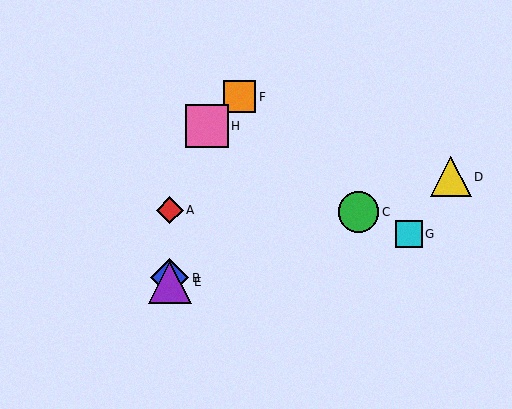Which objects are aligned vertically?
Objects A, B, E are aligned vertically.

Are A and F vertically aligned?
No, A is at x≈170 and F is at x≈240.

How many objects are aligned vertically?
3 objects (A, B, E) are aligned vertically.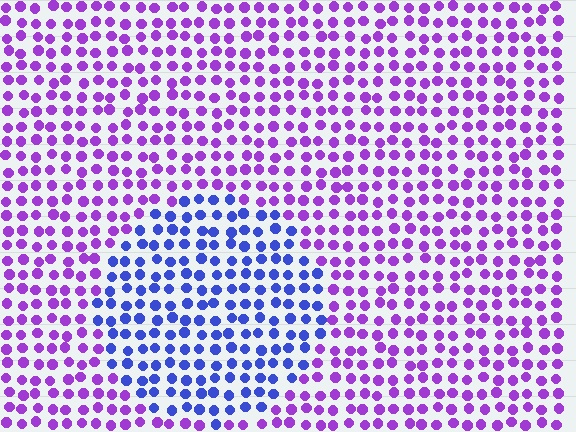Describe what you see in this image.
The image is filled with small purple elements in a uniform arrangement. A circle-shaped region is visible where the elements are tinted to a slightly different hue, forming a subtle color boundary.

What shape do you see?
I see a circle.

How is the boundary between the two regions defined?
The boundary is defined purely by a slight shift in hue (about 47 degrees). Spacing, size, and orientation are identical on both sides.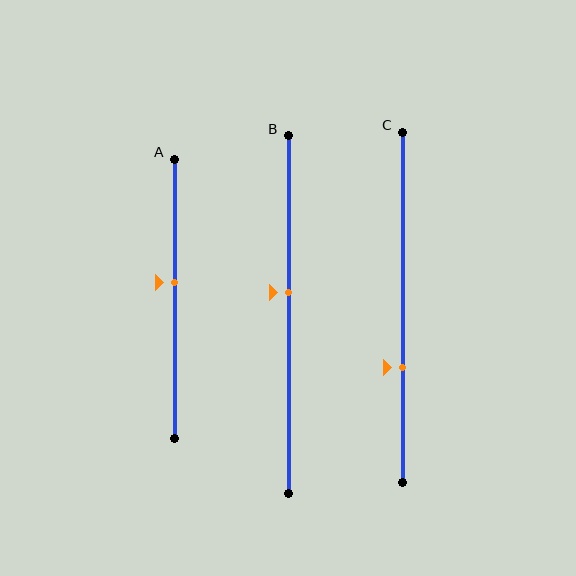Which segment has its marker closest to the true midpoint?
Segment A has its marker closest to the true midpoint.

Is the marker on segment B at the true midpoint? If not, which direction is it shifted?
No, the marker on segment B is shifted upward by about 6% of the segment length.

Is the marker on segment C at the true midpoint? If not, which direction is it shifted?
No, the marker on segment C is shifted downward by about 17% of the segment length.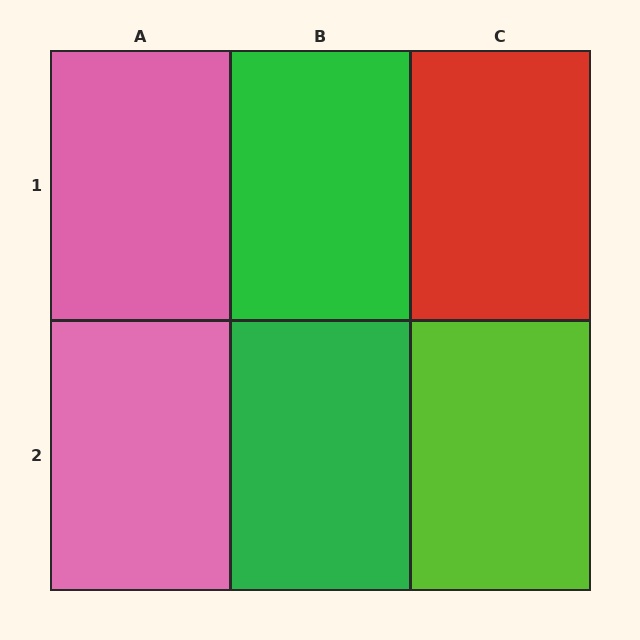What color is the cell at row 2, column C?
Lime.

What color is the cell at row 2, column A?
Pink.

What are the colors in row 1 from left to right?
Pink, green, red.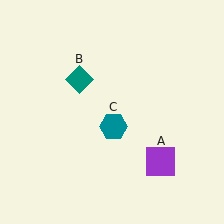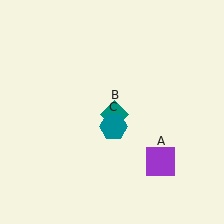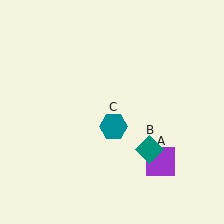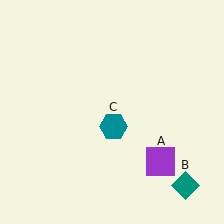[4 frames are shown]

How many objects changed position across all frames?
1 object changed position: teal diamond (object B).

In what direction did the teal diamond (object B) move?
The teal diamond (object B) moved down and to the right.